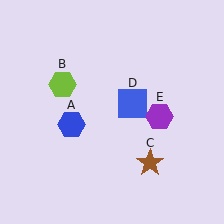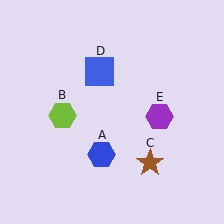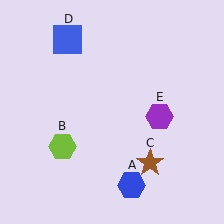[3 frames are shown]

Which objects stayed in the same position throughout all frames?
Brown star (object C) and purple hexagon (object E) remained stationary.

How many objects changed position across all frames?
3 objects changed position: blue hexagon (object A), lime hexagon (object B), blue square (object D).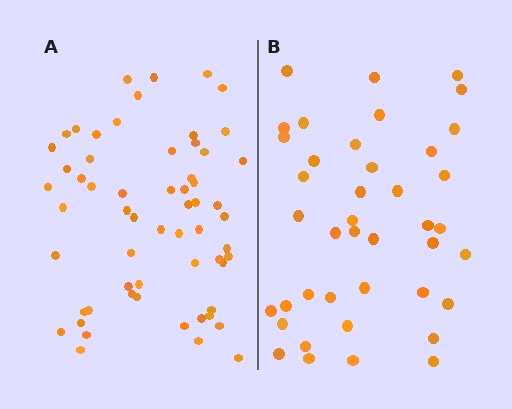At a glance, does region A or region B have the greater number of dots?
Region A (the left region) has more dots.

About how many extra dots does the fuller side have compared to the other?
Region A has approximately 20 more dots than region B.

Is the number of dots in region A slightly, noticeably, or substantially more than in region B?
Region A has substantially more. The ratio is roughly 1.5 to 1.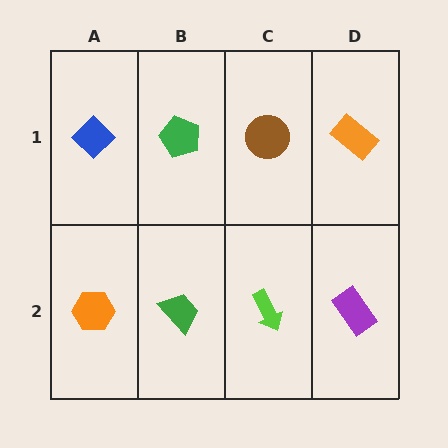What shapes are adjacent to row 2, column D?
An orange rectangle (row 1, column D), a lime arrow (row 2, column C).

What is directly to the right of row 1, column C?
An orange rectangle.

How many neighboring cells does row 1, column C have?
3.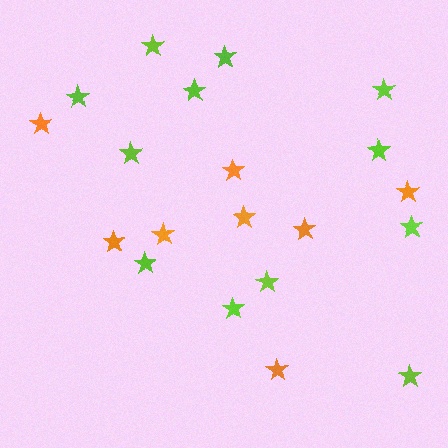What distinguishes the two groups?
There are 2 groups: one group of lime stars (12) and one group of orange stars (8).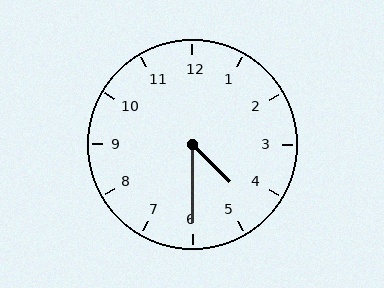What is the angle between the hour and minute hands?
Approximately 45 degrees.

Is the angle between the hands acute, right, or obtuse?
It is acute.